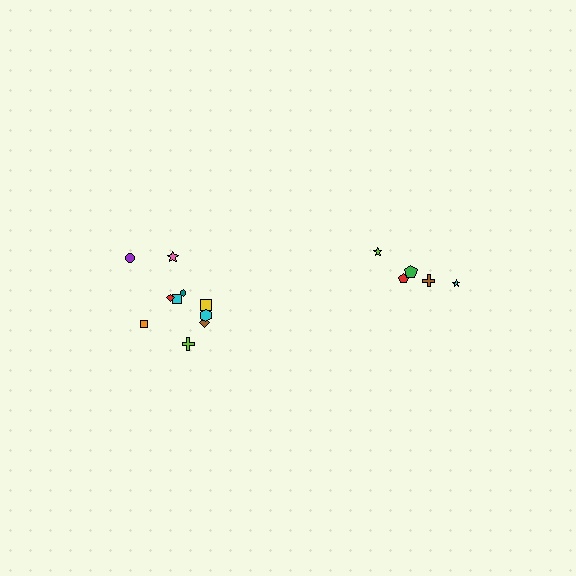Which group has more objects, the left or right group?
The left group.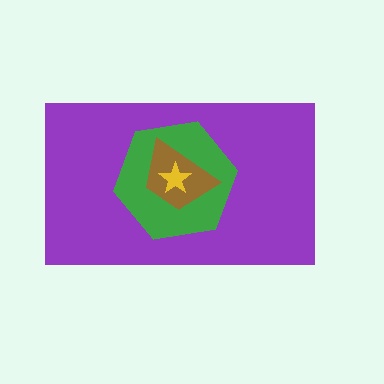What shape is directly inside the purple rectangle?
The green hexagon.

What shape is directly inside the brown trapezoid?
The yellow star.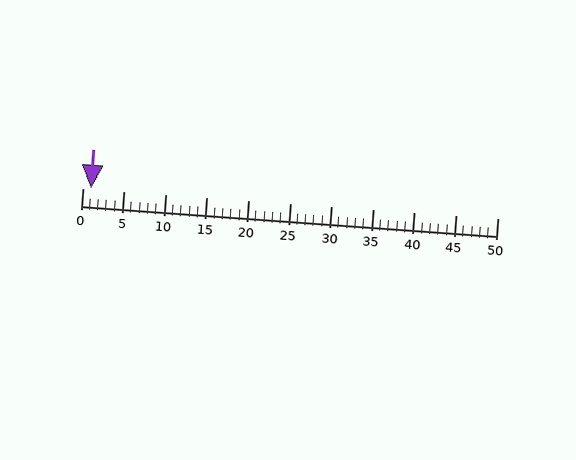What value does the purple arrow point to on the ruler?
The purple arrow points to approximately 1.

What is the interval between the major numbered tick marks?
The major tick marks are spaced 5 units apart.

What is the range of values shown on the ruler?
The ruler shows values from 0 to 50.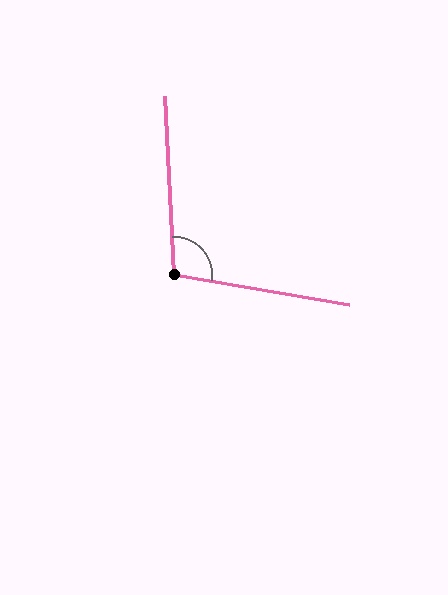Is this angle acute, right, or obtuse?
It is obtuse.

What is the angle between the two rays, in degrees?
Approximately 103 degrees.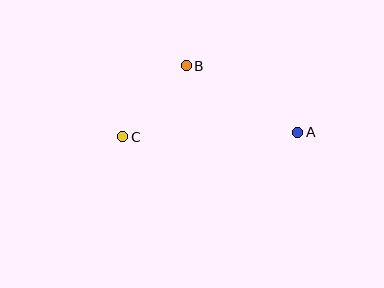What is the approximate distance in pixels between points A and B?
The distance between A and B is approximately 130 pixels.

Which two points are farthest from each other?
Points A and C are farthest from each other.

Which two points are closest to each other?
Points B and C are closest to each other.